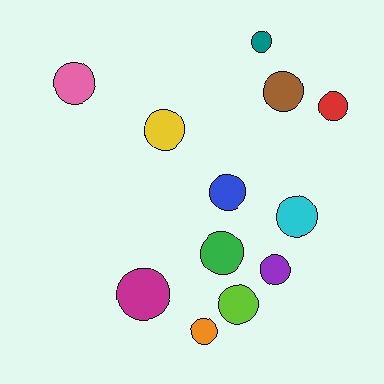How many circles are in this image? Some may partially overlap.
There are 12 circles.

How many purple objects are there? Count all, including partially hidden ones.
There is 1 purple object.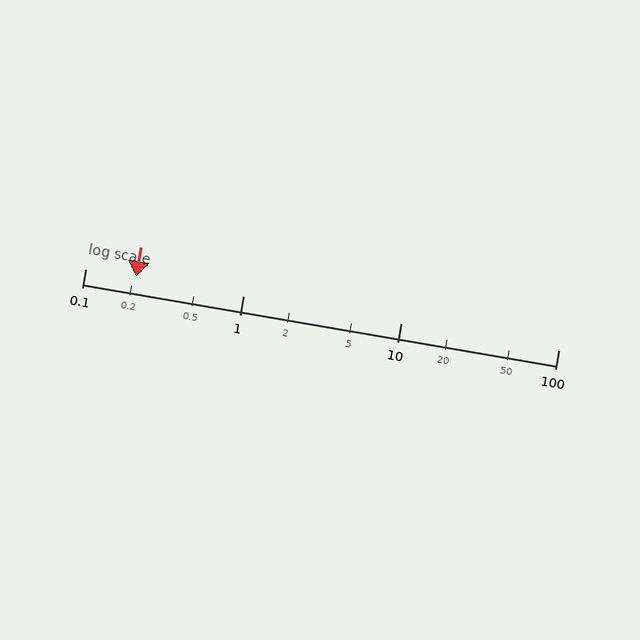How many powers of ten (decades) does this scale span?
The scale spans 3 decades, from 0.1 to 100.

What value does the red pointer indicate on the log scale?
The pointer indicates approximately 0.21.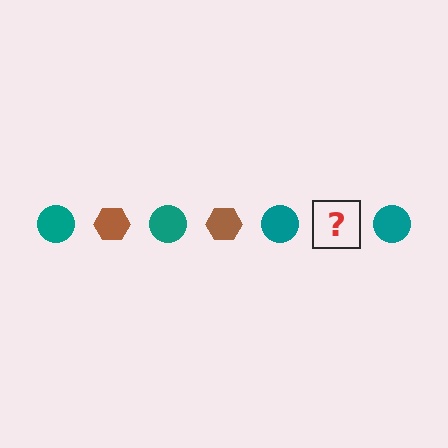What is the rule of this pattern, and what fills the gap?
The rule is that the pattern alternates between teal circle and brown hexagon. The gap should be filled with a brown hexagon.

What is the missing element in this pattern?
The missing element is a brown hexagon.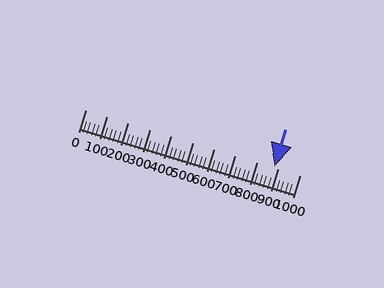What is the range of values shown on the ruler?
The ruler shows values from 0 to 1000.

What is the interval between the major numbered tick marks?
The major tick marks are spaced 100 units apart.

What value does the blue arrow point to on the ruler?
The blue arrow points to approximately 880.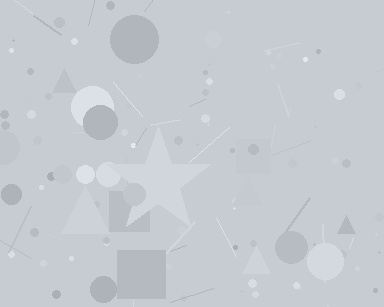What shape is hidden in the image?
A star is hidden in the image.